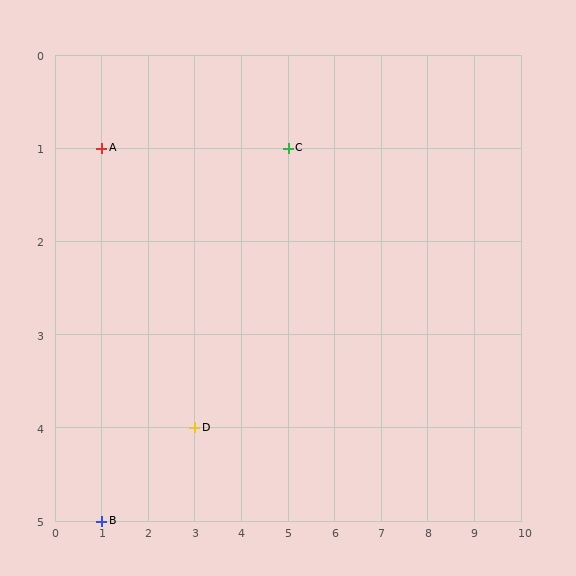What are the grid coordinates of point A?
Point A is at grid coordinates (1, 1).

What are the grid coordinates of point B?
Point B is at grid coordinates (1, 5).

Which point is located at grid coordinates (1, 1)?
Point A is at (1, 1).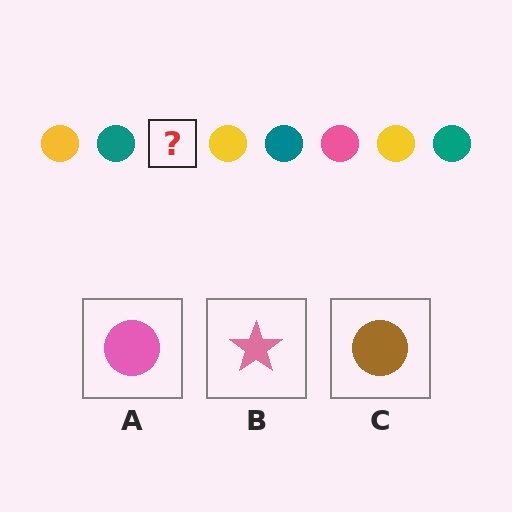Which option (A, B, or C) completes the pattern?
A.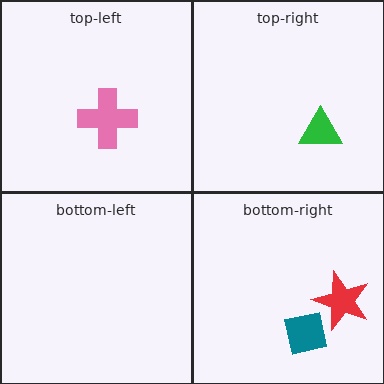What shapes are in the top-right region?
The green triangle.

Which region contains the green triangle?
The top-right region.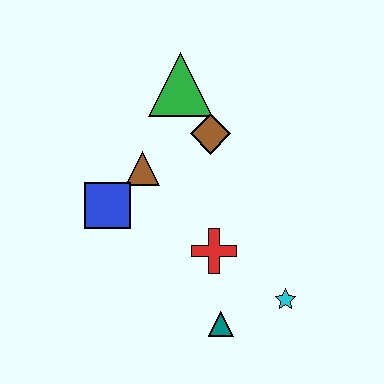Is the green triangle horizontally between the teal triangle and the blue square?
Yes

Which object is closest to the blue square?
The brown triangle is closest to the blue square.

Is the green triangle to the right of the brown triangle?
Yes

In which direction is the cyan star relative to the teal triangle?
The cyan star is to the right of the teal triangle.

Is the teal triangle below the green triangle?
Yes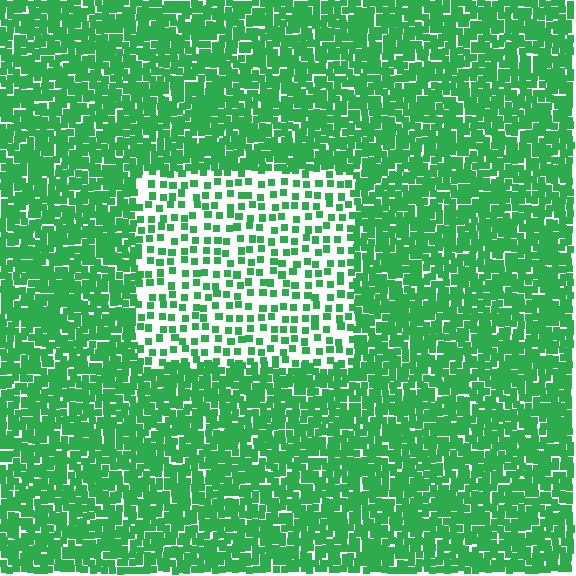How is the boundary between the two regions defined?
The boundary is defined by a change in element density (approximately 2.7x ratio). All elements are the same color, size, and shape.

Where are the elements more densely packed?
The elements are more densely packed outside the rectangle boundary.